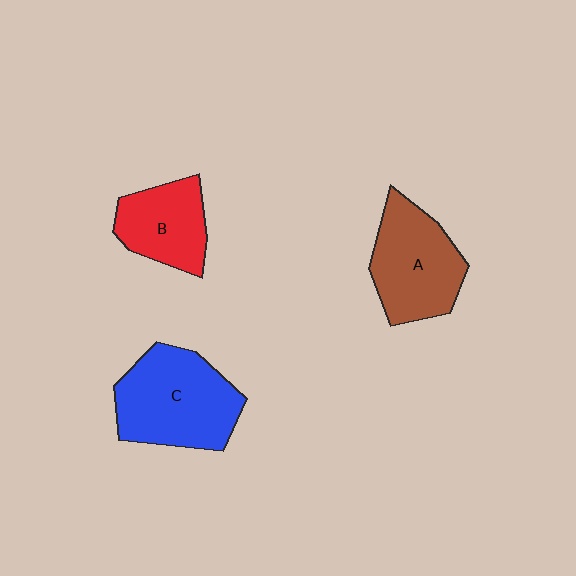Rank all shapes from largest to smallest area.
From largest to smallest: C (blue), A (brown), B (red).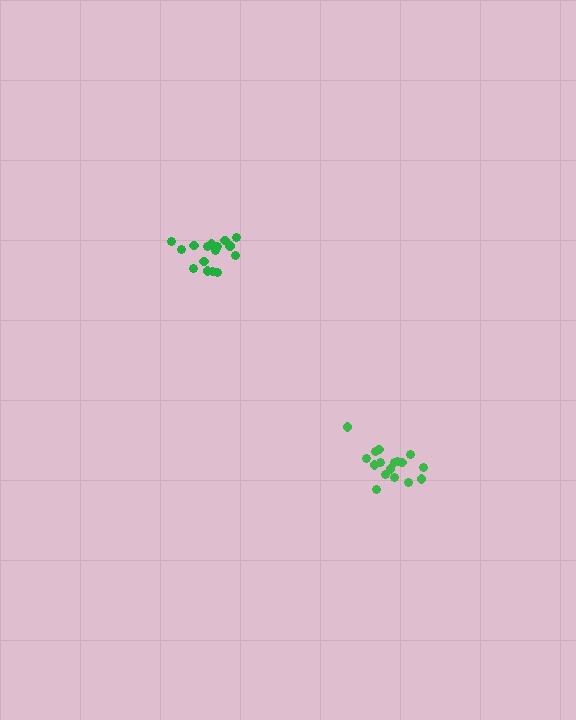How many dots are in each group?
Group 1: 16 dots, Group 2: 17 dots (33 total).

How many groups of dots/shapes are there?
There are 2 groups.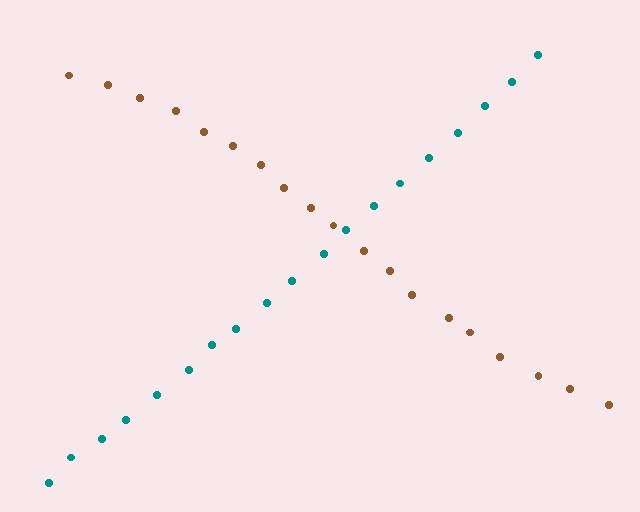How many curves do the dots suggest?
There are 2 distinct paths.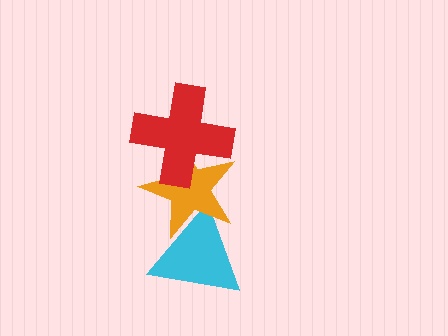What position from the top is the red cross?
The red cross is 1st from the top.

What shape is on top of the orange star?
The red cross is on top of the orange star.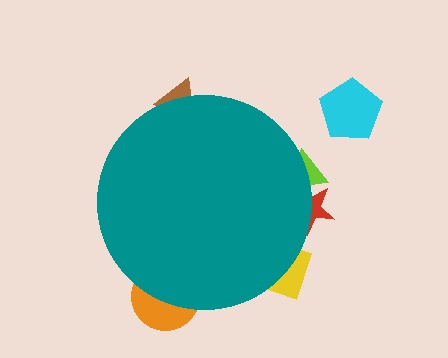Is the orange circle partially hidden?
Yes, the orange circle is partially hidden behind the teal circle.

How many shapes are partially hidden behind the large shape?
5 shapes are partially hidden.